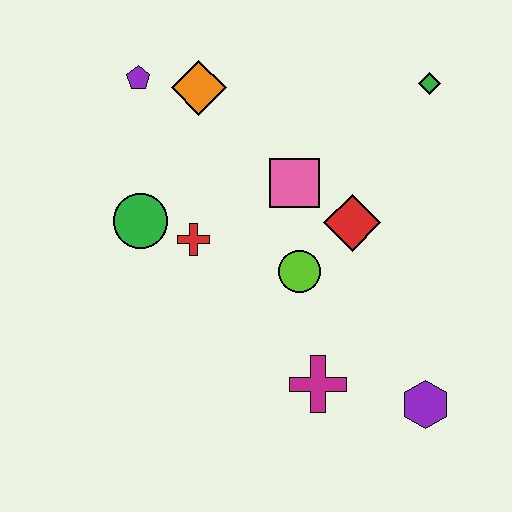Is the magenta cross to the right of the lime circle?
Yes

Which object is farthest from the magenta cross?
The purple pentagon is farthest from the magenta cross.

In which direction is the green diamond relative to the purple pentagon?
The green diamond is to the right of the purple pentagon.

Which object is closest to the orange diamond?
The purple pentagon is closest to the orange diamond.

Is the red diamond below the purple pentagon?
Yes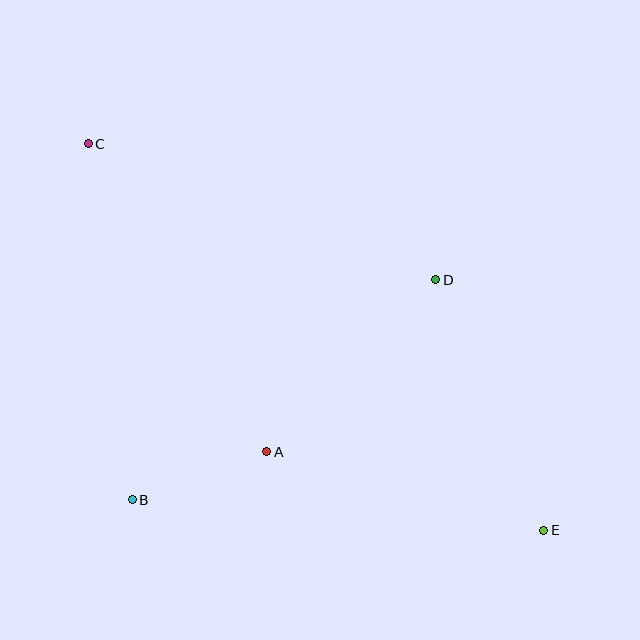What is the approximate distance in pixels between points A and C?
The distance between A and C is approximately 356 pixels.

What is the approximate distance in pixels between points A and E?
The distance between A and E is approximately 288 pixels.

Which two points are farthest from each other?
Points C and E are farthest from each other.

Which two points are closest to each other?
Points A and B are closest to each other.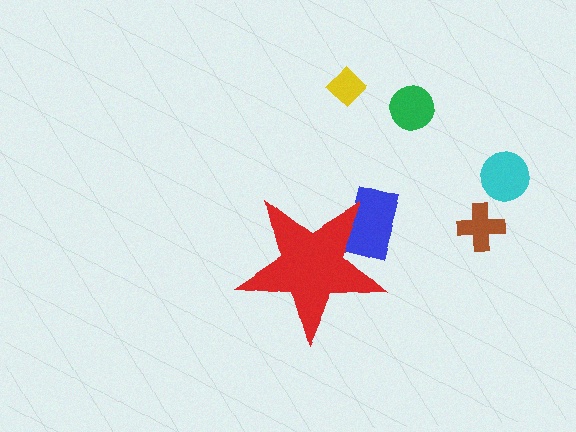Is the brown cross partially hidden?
No, the brown cross is fully visible.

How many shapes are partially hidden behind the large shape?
1 shape is partially hidden.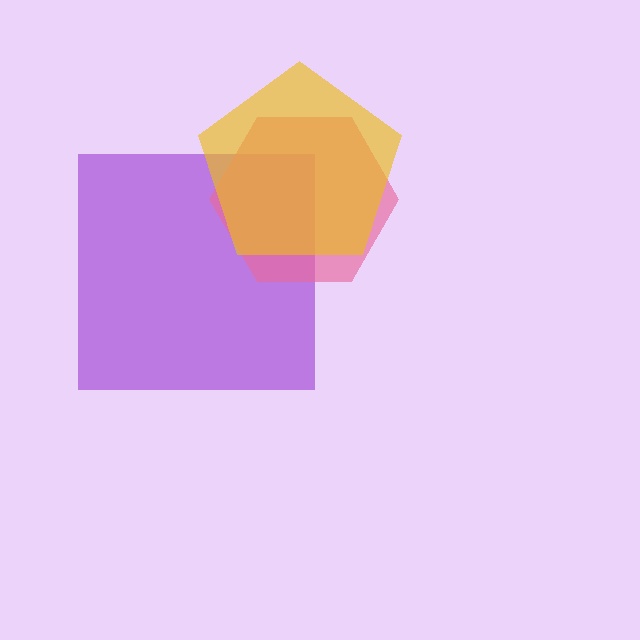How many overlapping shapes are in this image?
There are 3 overlapping shapes in the image.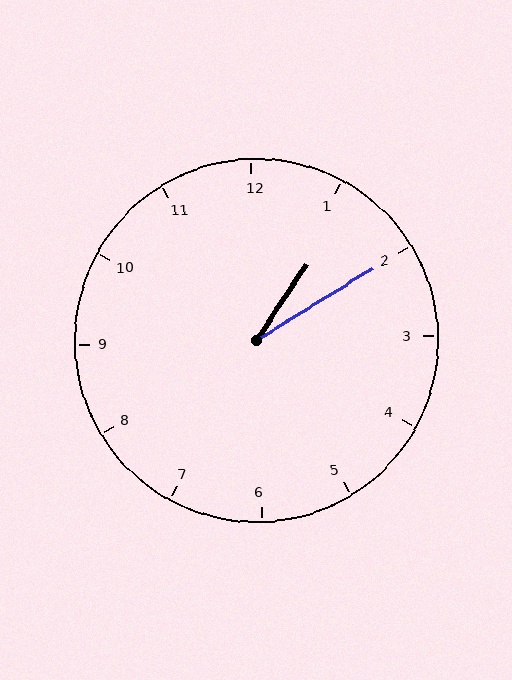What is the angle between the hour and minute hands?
Approximately 25 degrees.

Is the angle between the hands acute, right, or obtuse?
It is acute.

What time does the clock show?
1:10.